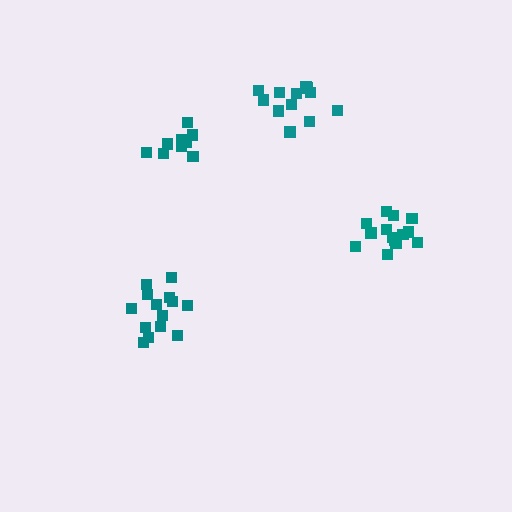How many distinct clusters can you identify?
There are 4 distinct clusters.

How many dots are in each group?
Group 1: 9 dots, Group 2: 14 dots, Group 3: 14 dots, Group 4: 12 dots (49 total).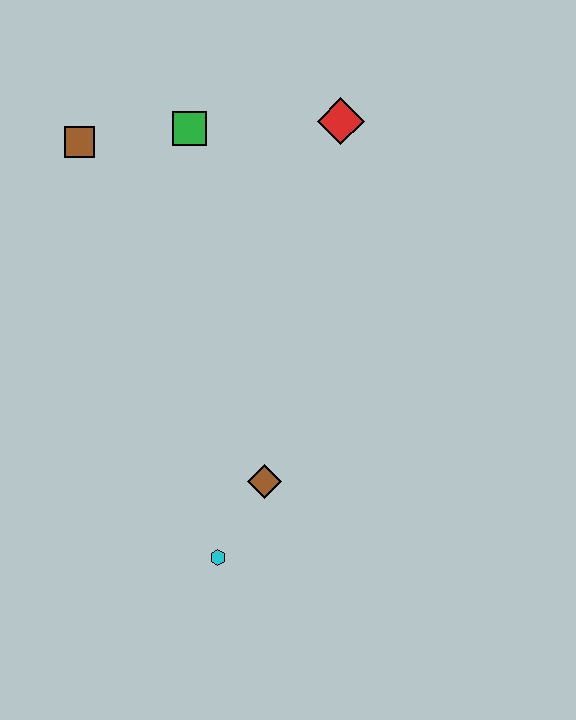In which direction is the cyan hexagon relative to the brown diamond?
The cyan hexagon is below the brown diamond.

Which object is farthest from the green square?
The cyan hexagon is farthest from the green square.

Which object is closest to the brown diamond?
The cyan hexagon is closest to the brown diamond.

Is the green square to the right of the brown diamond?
No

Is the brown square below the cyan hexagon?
No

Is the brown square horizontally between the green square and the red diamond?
No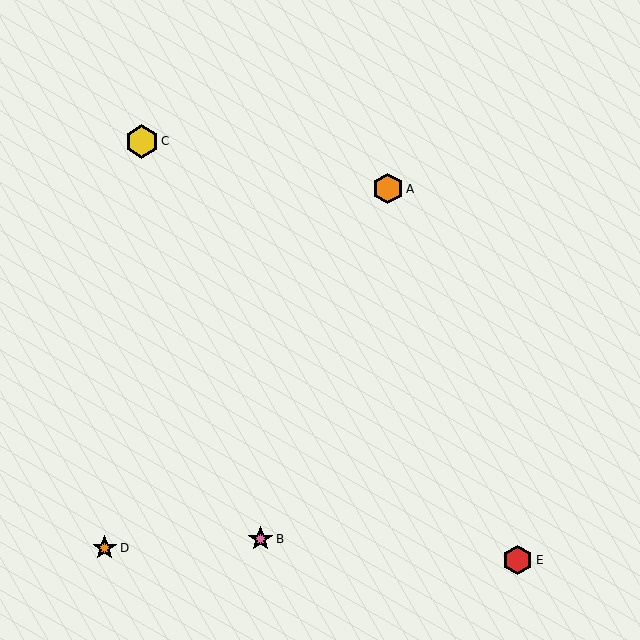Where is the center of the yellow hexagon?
The center of the yellow hexagon is at (142, 141).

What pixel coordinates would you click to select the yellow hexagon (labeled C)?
Click at (142, 141) to select the yellow hexagon C.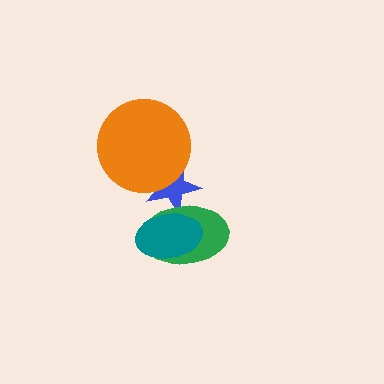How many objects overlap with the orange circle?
1 object overlaps with the orange circle.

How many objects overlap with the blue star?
3 objects overlap with the blue star.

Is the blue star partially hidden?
Yes, it is partially covered by another shape.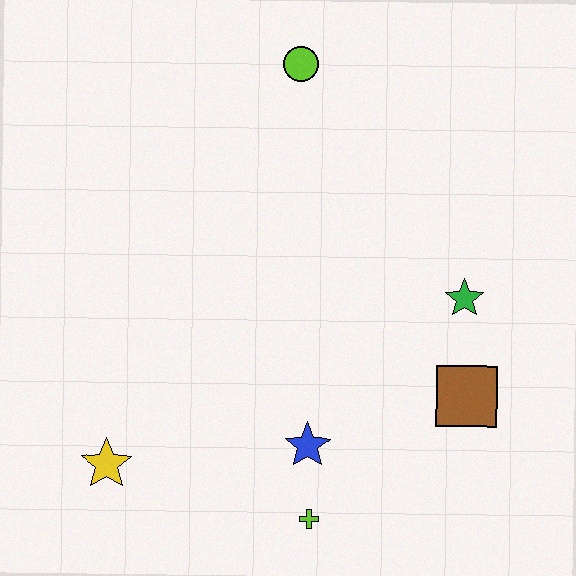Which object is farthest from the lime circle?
The lime cross is farthest from the lime circle.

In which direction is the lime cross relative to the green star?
The lime cross is below the green star.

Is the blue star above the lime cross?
Yes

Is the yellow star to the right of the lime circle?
No